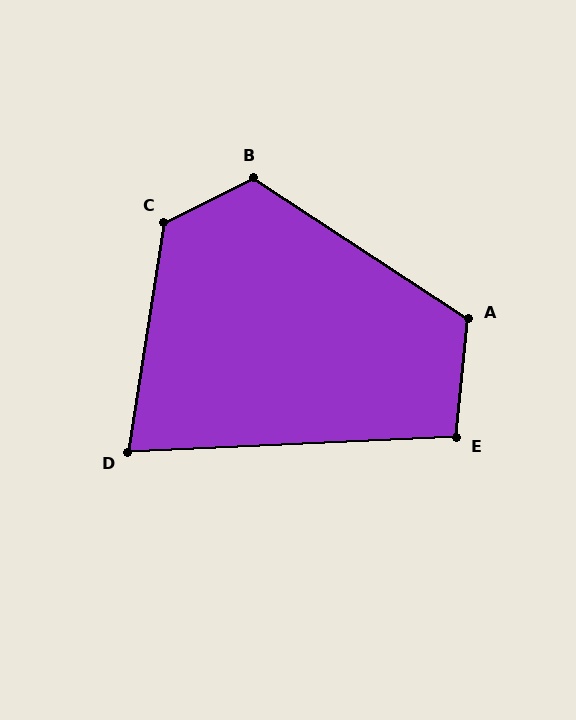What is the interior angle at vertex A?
Approximately 117 degrees (obtuse).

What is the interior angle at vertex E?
Approximately 98 degrees (obtuse).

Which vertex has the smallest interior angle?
D, at approximately 78 degrees.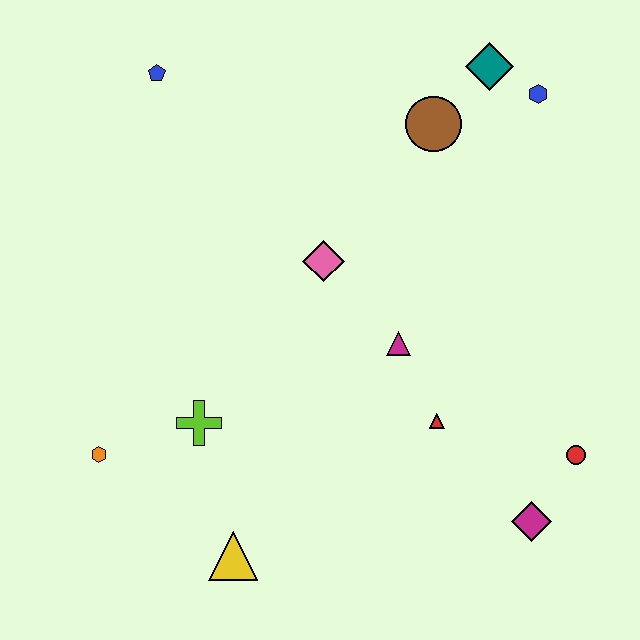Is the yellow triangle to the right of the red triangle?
No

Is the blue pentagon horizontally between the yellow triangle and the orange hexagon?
Yes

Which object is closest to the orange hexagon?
The lime cross is closest to the orange hexagon.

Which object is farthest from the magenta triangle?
The blue pentagon is farthest from the magenta triangle.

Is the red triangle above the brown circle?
No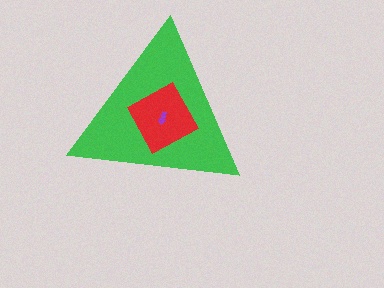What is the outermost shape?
The green triangle.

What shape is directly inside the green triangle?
The red square.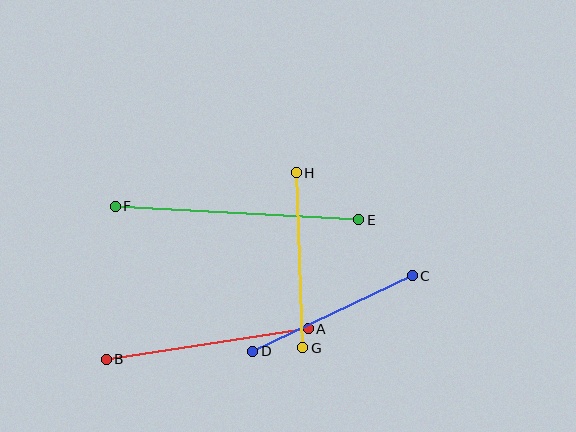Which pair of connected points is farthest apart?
Points E and F are farthest apart.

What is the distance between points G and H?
The distance is approximately 175 pixels.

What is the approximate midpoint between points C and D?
The midpoint is at approximately (332, 313) pixels.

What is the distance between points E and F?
The distance is approximately 244 pixels.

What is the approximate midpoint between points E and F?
The midpoint is at approximately (237, 213) pixels.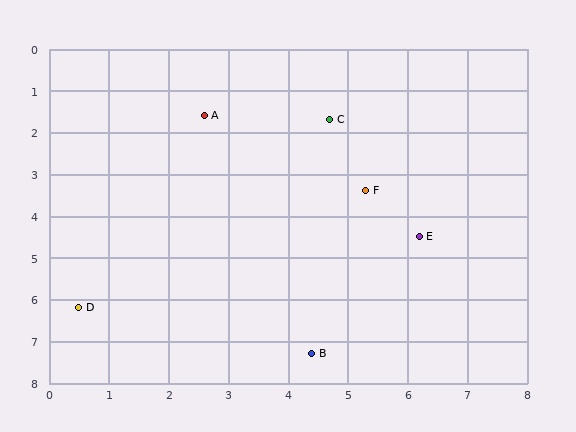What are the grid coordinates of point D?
Point D is at approximately (0.5, 6.2).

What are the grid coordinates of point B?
Point B is at approximately (4.4, 7.3).